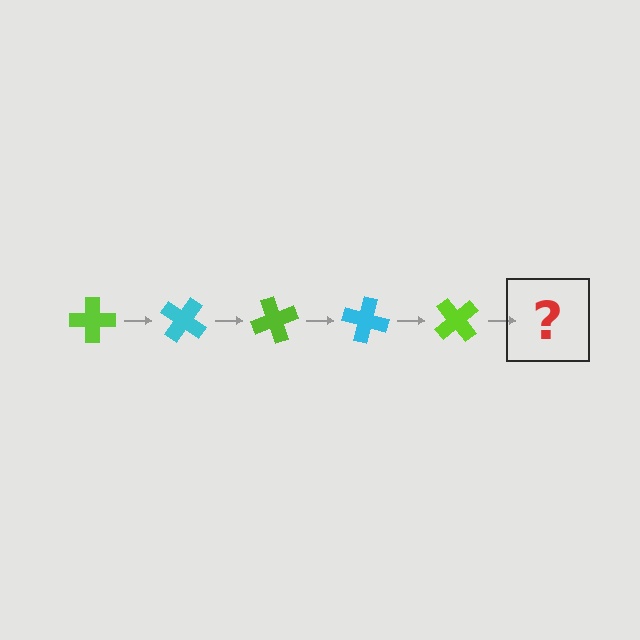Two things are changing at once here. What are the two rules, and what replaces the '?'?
The two rules are that it rotates 35 degrees each step and the color cycles through lime and cyan. The '?' should be a cyan cross, rotated 175 degrees from the start.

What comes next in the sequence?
The next element should be a cyan cross, rotated 175 degrees from the start.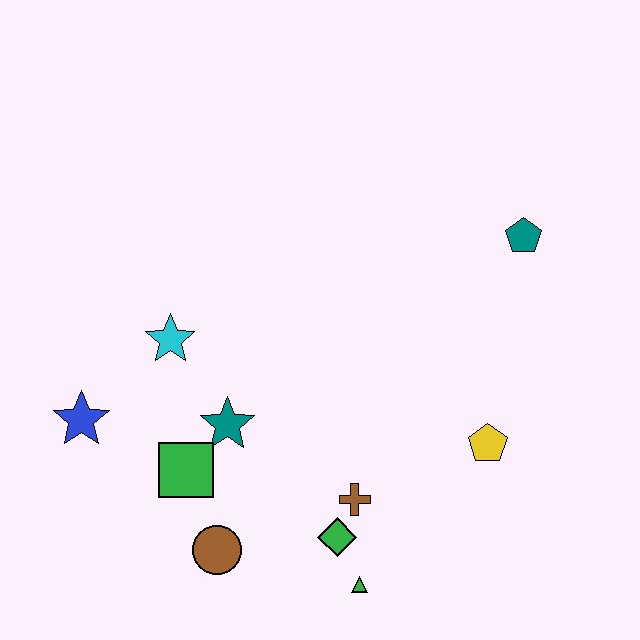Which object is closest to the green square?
The teal star is closest to the green square.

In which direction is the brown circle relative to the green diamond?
The brown circle is to the left of the green diamond.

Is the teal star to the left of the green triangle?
Yes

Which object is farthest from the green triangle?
The teal pentagon is farthest from the green triangle.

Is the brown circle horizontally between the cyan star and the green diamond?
Yes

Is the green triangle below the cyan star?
Yes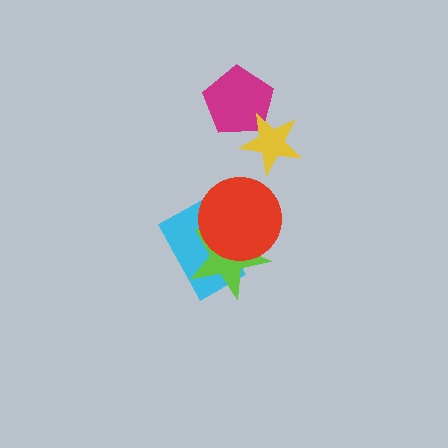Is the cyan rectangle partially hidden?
Yes, it is partially covered by another shape.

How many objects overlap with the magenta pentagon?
1 object overlaps with the magenta pentagon.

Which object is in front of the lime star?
The red circle is in front of the lime star.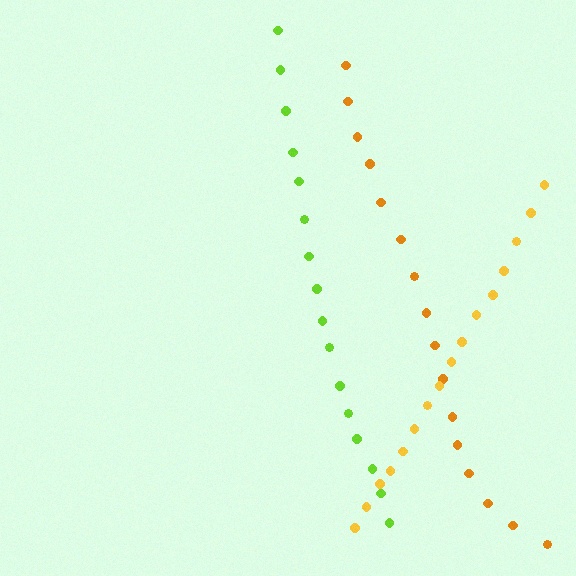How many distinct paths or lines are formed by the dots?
There are 3 distinct paths.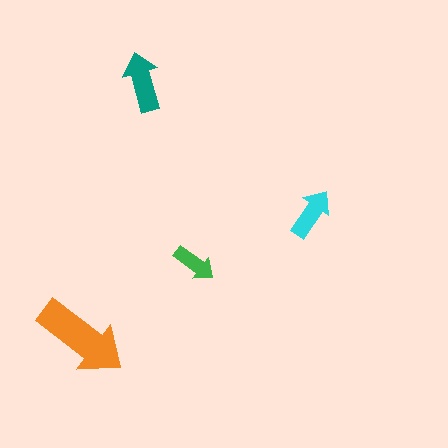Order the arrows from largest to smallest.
the orange one, the teal one, the cyan one, the green one.